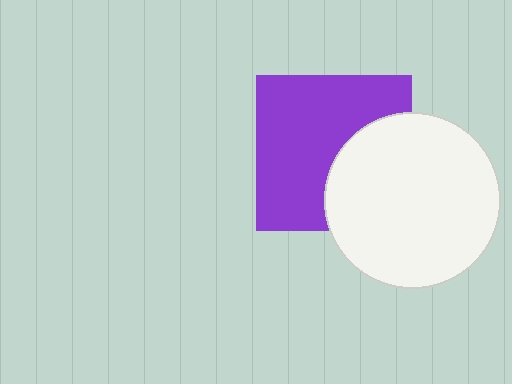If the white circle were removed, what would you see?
You would see the complete purple square.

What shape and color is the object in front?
The object in front is a white circle.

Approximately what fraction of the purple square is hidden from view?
Roughly 36% of the purple square is hidden behind the white circle.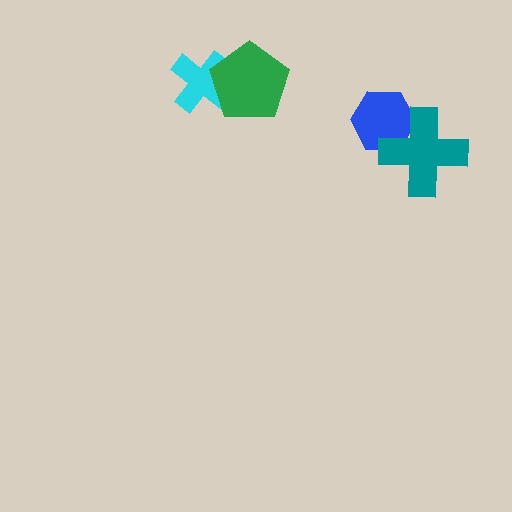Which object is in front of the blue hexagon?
The teal cross is in front of the blue hexagon.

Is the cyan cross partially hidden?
Yes, it is partially covered by another shape.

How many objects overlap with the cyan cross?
1 object overlaps with the cyan cross.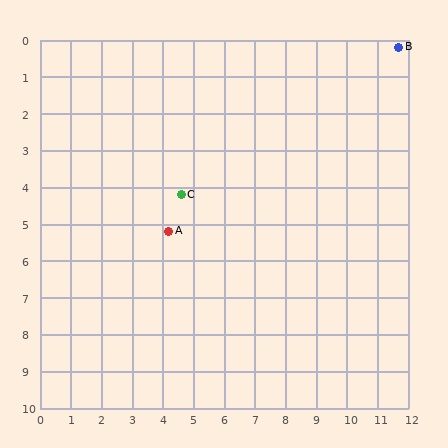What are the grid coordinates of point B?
Point B is at approximately (11.7, 0.2).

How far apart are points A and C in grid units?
Points A and C are about 1.1 grid units apart.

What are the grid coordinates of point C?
Point C is at approximately (4.6, 4.2).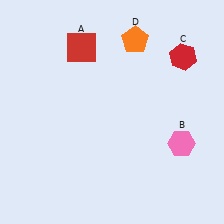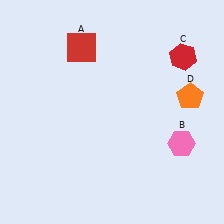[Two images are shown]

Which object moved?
The orange pentagon (D) moved down.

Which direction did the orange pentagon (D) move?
The orange pentagon (D) moved down.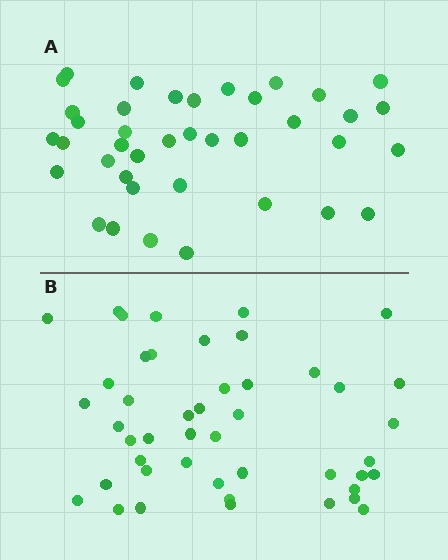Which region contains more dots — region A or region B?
Region B (the bottom region) has more dots.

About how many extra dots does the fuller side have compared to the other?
Region B has roughly 8 or so more dots than region A.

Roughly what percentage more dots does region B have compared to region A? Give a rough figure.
About 20% more.